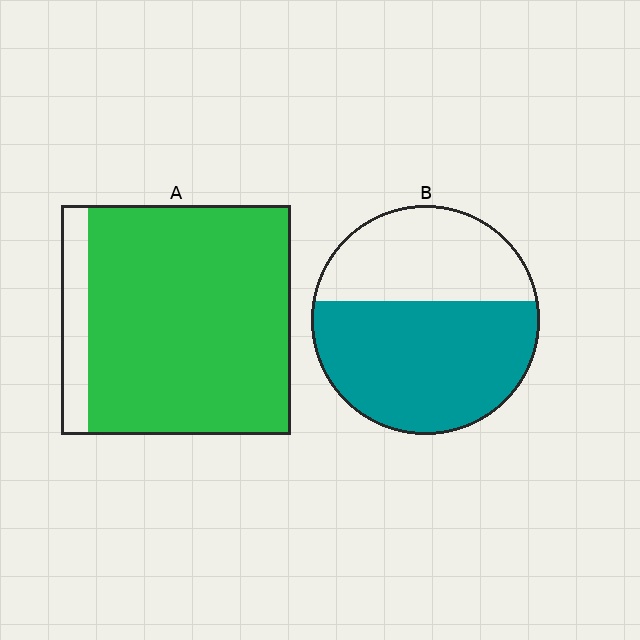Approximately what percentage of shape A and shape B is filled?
A is approximately 90% and B is approximately 60%.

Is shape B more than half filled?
Yes.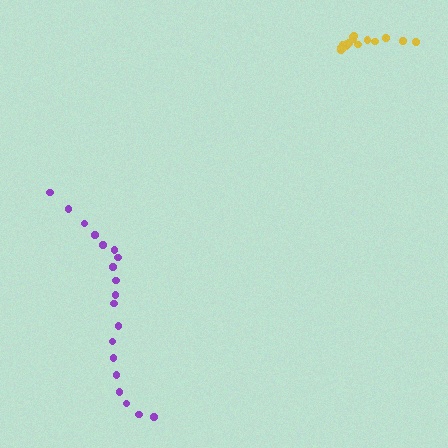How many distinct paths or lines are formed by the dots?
There are 2 distinct paths.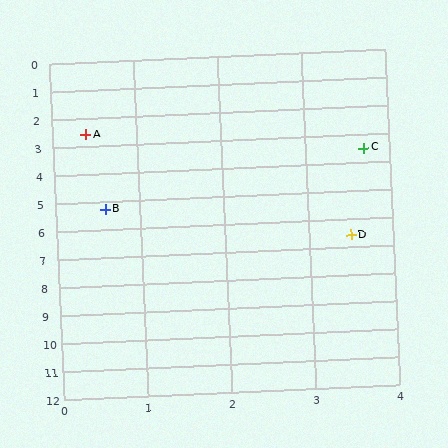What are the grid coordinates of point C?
Point C is at approximately (3.7, 3.5).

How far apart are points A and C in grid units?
Points A and C are about 3.4 grid units apart.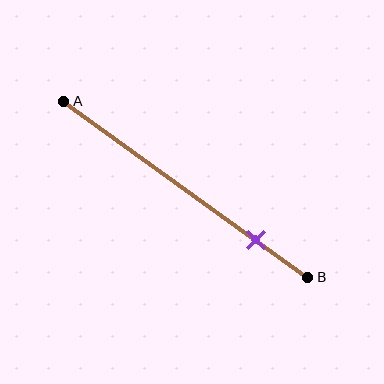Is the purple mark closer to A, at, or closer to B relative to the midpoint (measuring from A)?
The purple mark is closer to point B than the midpoint of segment AB.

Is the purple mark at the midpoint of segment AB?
No, the mark is at about 80% from A, not at the 50% midpoint.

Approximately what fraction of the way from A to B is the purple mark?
The purple mark is approximately 80% of the way from A to B.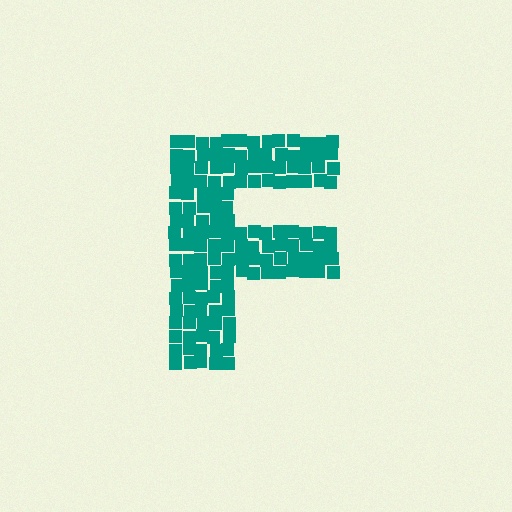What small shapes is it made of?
It is made of small squares.